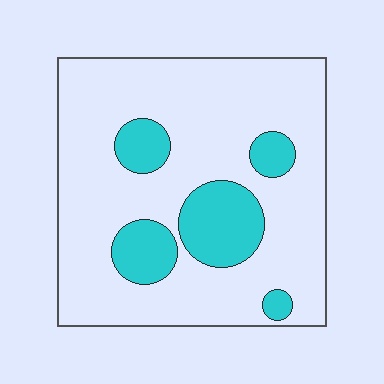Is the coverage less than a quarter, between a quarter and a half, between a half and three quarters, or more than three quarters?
Less than a quarter.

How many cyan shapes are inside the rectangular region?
5.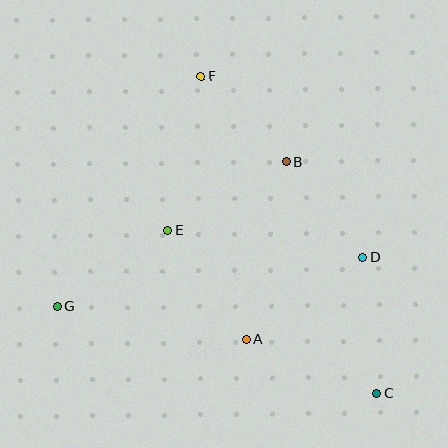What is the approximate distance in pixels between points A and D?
The distance between A and D is approximately 143 pixels.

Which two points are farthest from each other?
Points C and F are farthest from each other.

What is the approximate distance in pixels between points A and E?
The distance between A and E is approximately 134 pixels.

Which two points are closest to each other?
Points B and F are closest to each other.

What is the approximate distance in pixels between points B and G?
The distance between B and G is approximately 271 pixels.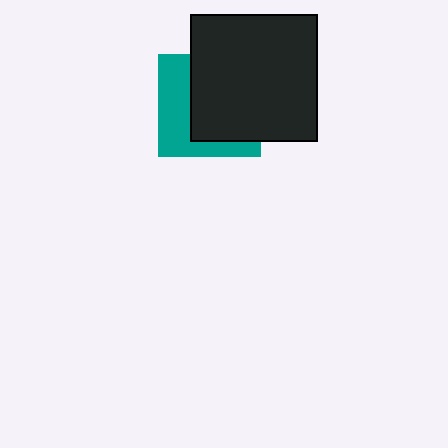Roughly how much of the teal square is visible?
A small part of it is visible (roughly 41%).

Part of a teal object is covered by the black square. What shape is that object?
It is a square.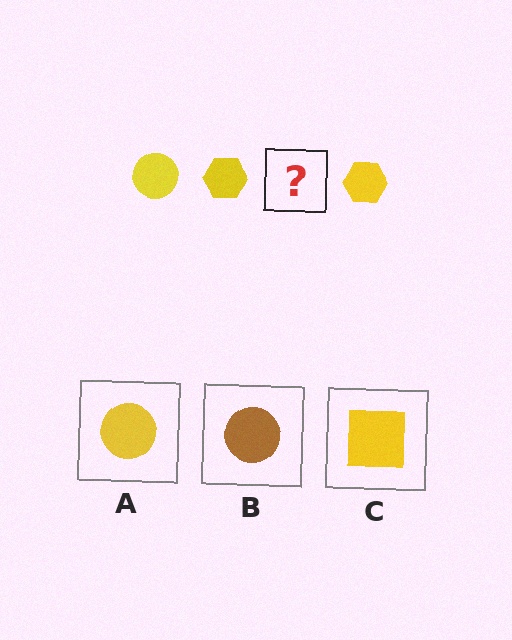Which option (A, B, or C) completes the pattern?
A.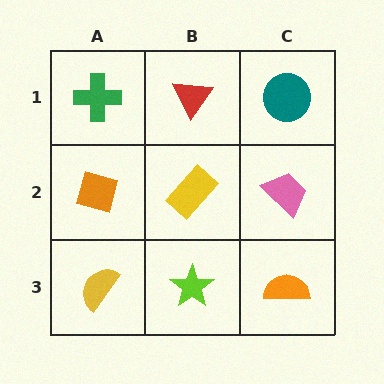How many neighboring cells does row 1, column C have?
2.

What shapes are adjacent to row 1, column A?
An orange diamond (row 2, column A), a red triangle (row 1, column B).